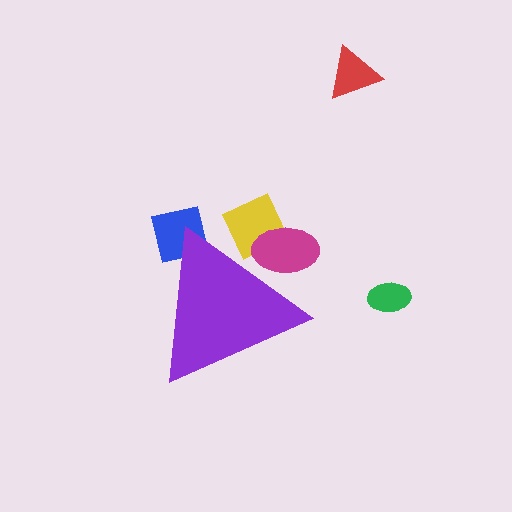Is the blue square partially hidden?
Yes, the blue square is partially hidden behind the purple triangle.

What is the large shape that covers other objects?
A purple triangle.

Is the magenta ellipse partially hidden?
Yes, the magenta ellipse is partially hidden behind the purple triangle.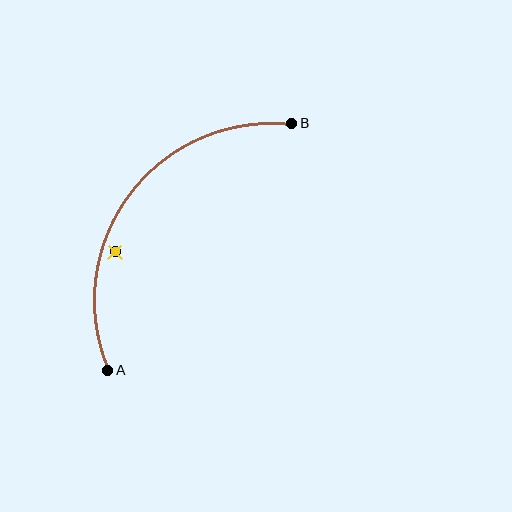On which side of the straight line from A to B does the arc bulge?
The arc bulges above and to the left of the straight line connecting A and B.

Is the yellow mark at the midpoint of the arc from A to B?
No — the yellow mark does not lie on the arc at all. It sits slightly inside the curve.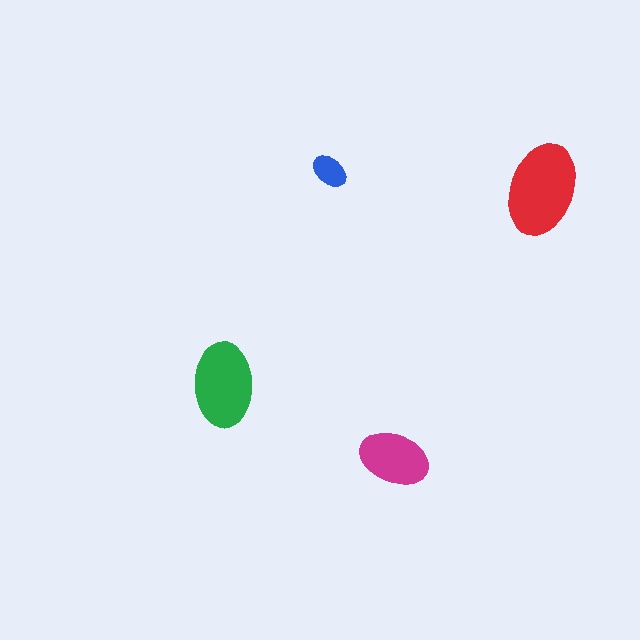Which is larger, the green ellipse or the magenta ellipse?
The green one.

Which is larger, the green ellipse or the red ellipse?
The red one.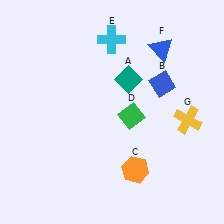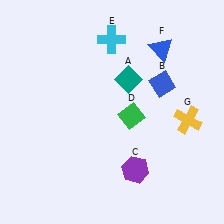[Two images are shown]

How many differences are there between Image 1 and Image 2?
There is 1 difference between the two images.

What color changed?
The hexagon (C) changed from orange in Image 1 to purple in Image 2.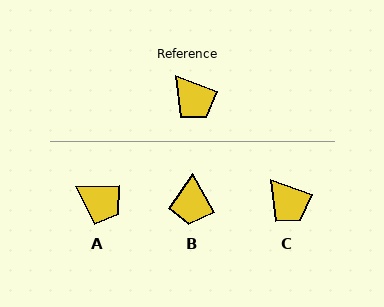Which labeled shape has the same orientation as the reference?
C.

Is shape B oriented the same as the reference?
No, it is off by about 40 degrees.